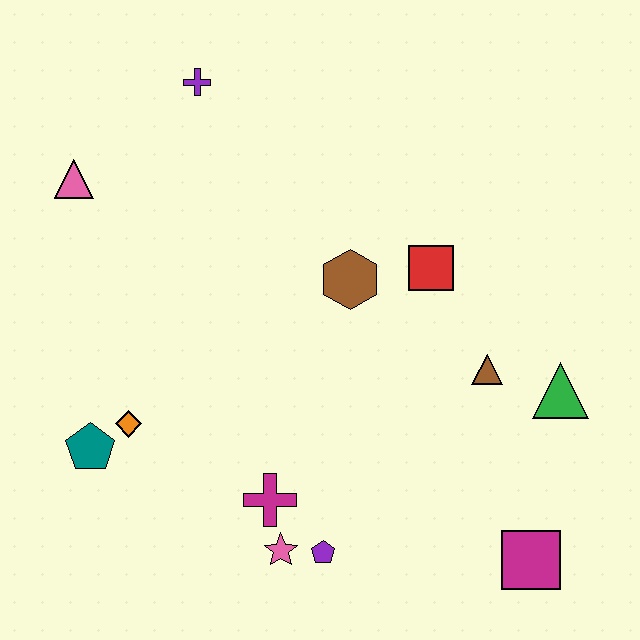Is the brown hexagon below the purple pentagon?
No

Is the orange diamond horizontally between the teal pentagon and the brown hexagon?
Yes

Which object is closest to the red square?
The brown hexagon is closest to the red square.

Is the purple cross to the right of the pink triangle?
Yes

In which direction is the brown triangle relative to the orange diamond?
The brown triangle is to the right of the orange diamond.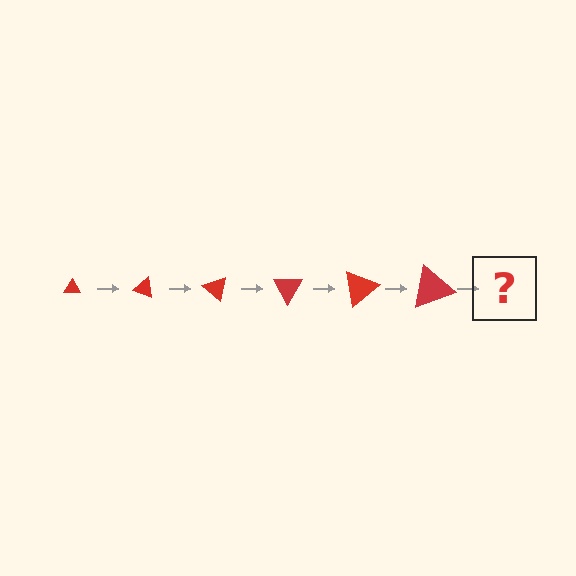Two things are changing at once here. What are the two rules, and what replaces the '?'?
The two rules are that the triangle grows larger each step and it rotates 20 degrees each step. The '?' should be a triangle, larger than the previous one and rotated 120 degrees from the start.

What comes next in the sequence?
The next element should be a triangle, larger than the previous one and rotated 120 degrees from the start.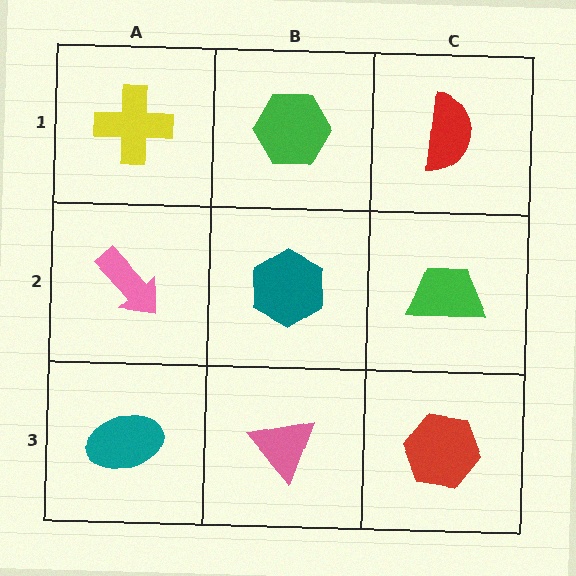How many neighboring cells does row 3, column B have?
3.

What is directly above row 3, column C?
A green trapezoid.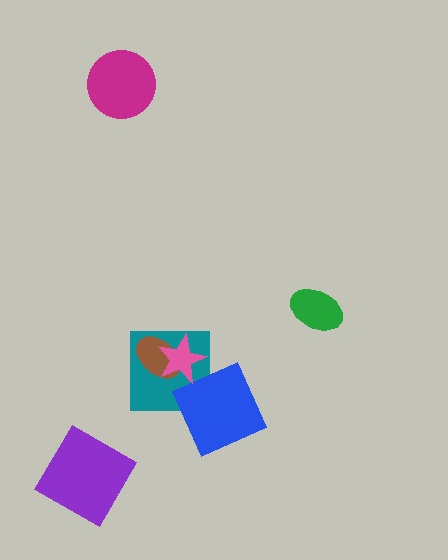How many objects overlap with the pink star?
2 objects overlap with the pink star.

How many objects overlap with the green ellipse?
0 objects overlap with the green ellipse.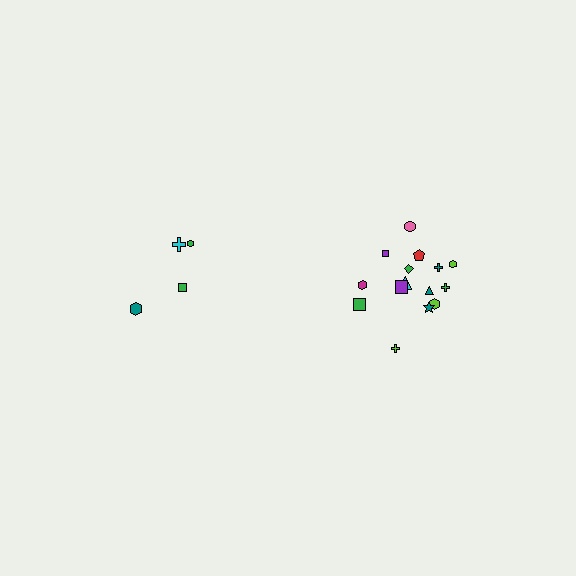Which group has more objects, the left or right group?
The right group.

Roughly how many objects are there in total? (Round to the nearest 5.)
Roughly 20 objects in total.